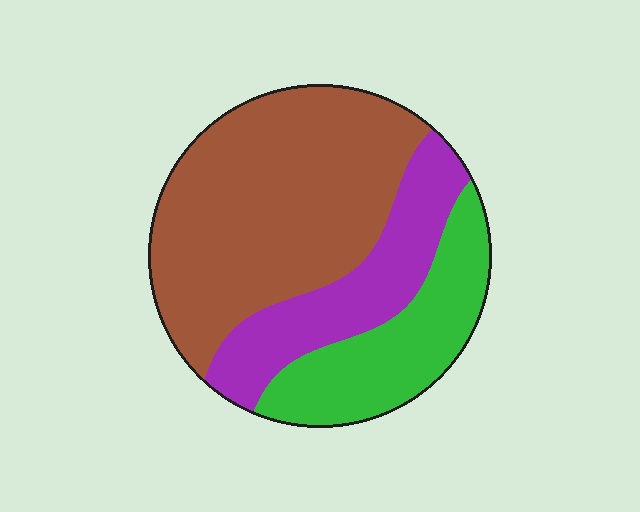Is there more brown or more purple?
Brown.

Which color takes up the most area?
Brown, at roughly 55%.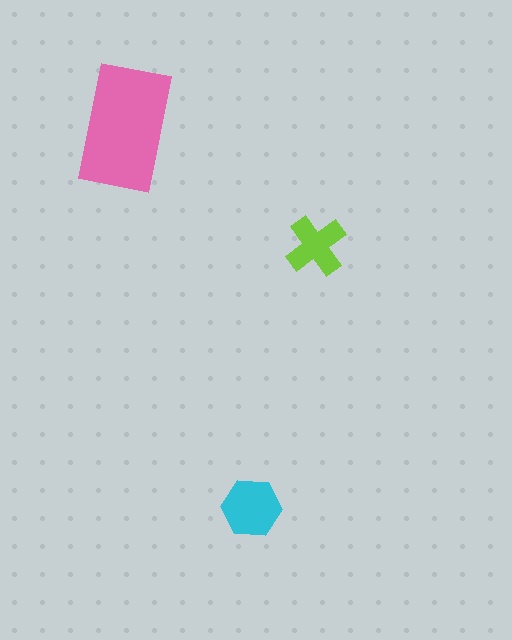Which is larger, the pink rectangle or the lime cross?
The pink rectangle.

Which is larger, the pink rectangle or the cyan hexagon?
The pink rectangle.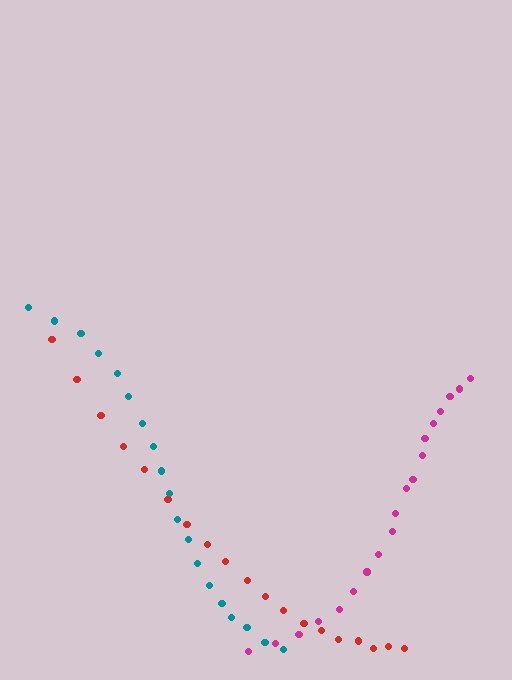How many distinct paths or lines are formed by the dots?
There are 3 distinct paths.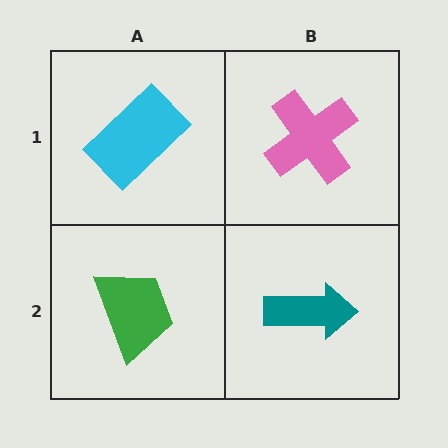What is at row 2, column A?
A green trapezoid.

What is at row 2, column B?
A teal arrow.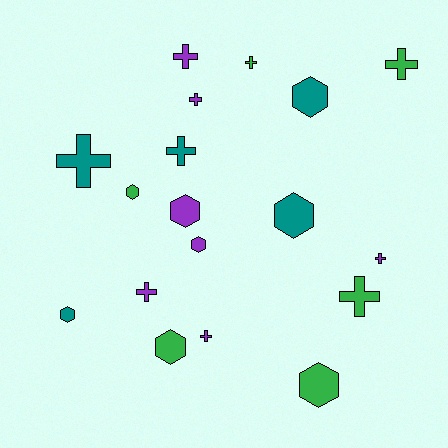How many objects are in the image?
There are 18 objects.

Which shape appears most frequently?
Cross, with 10 objects.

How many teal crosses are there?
There are 2 teal crosses.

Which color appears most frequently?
Purple, with 7 objects.